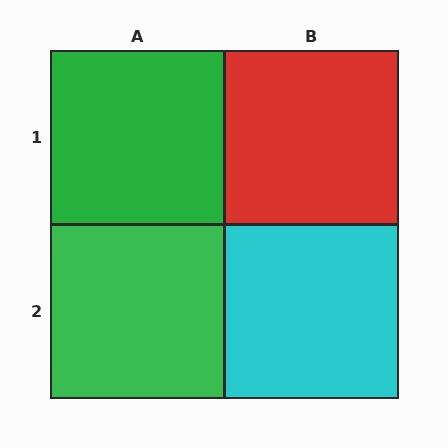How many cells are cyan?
1 cell is cyan.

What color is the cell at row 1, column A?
Green.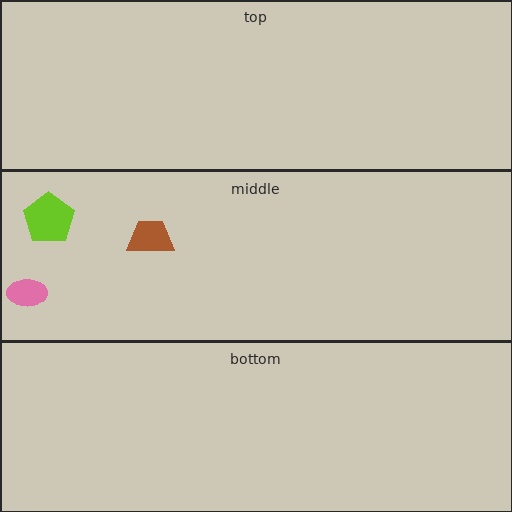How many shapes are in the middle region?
3.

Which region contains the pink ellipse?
The middle region.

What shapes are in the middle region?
The lime pentagon, the pink ellipse, the brown trapezoid.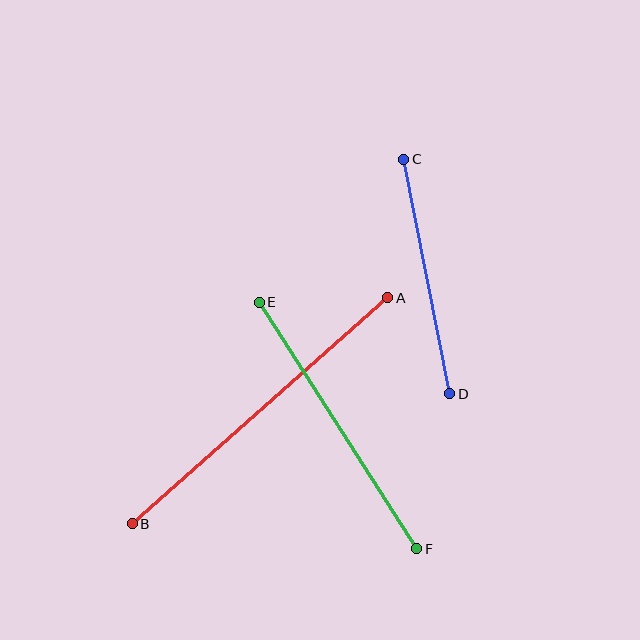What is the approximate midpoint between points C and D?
The midpoint is at approximately (427, 277) pixels.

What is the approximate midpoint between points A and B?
The midpoint is at approximately (260, 411) pixels.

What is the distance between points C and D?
The distance is approximately 239 pixels.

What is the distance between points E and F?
The distance is approximately 293 pixels.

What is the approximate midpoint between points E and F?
The midpoint is at approximately (338, 425) pixels.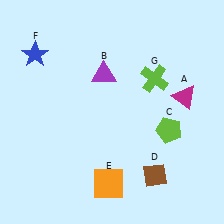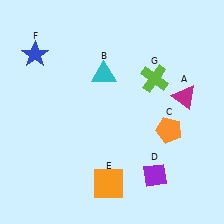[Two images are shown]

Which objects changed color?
B changed from purple to cyan. C changed from lime to orange. D changed from brown to purple.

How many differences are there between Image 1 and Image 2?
There are 3 differences between the two images.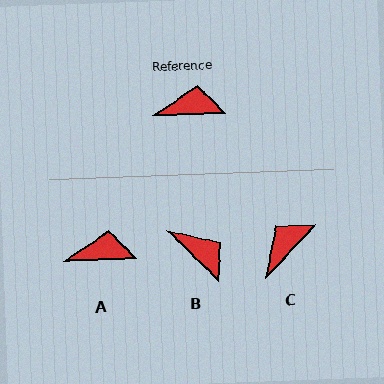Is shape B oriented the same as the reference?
No, it is off by about 46 degrees.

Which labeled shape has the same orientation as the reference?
A.